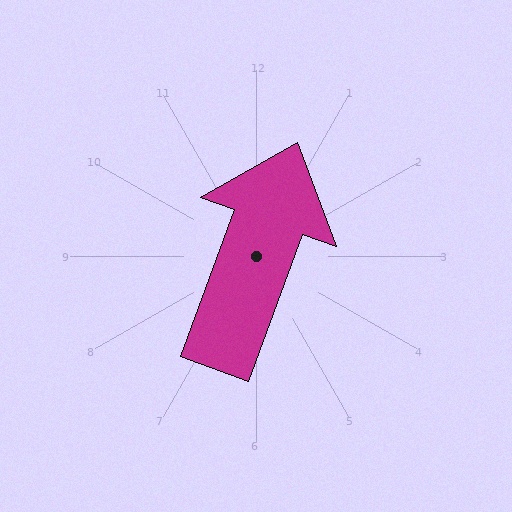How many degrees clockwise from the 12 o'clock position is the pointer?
Approximately 20 degrees.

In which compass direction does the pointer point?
North.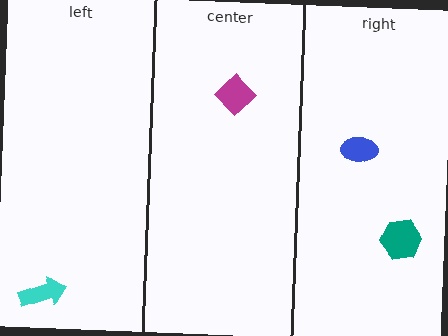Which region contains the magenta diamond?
The center region.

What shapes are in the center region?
The magenta diamond.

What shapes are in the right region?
The blue ellipse, the teal hexagon.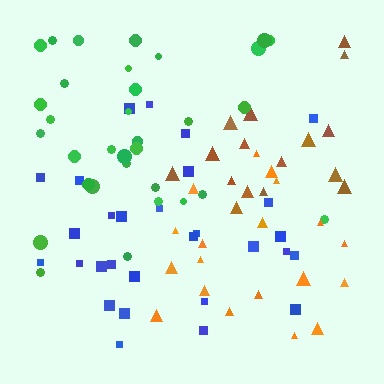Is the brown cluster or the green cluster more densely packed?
Green.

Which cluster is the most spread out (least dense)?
Orange.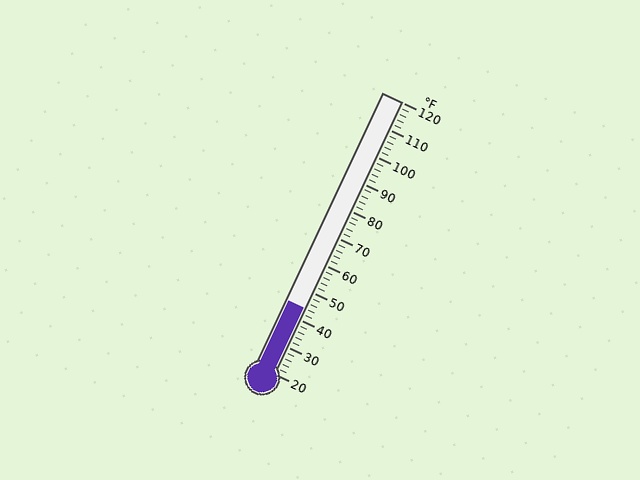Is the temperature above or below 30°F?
The temperature is above 30°F.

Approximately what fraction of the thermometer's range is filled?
The thermometer is filled to approximately 25% of its range.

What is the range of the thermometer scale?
The thermometer scale ranges from 20°F to 120°F.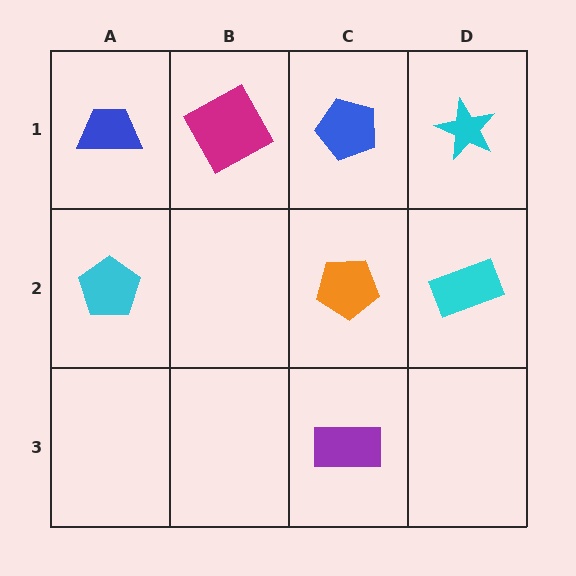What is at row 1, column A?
A blue trapezoid.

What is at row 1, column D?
A cyan star.